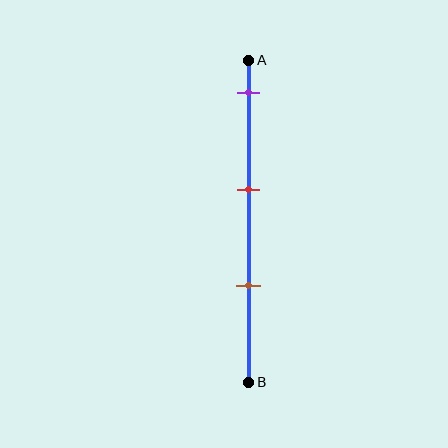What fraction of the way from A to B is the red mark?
The red mark is approximately 40% (0.4) of the way from A to B.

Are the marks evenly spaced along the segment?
Yes, the marks are approximately evenly spaced.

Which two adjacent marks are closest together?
The red and brown marks are the closest adjacent pair.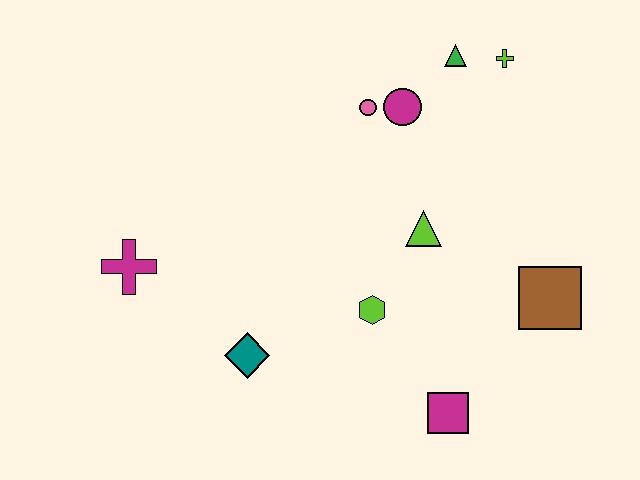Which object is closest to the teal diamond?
The lime hexagon is closest to the teal diamond.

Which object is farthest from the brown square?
The magenta cross is farthest from the brown square.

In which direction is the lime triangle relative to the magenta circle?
The lime triangle is below the magenta circle.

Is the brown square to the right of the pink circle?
Yes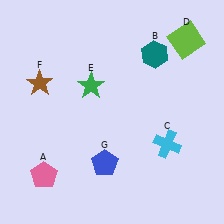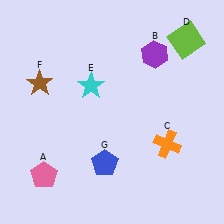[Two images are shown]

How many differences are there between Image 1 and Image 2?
There are 3 differences between the two images.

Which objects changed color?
B changed from teal to purple. C changed from cyan to orange. E changed from green to cyan.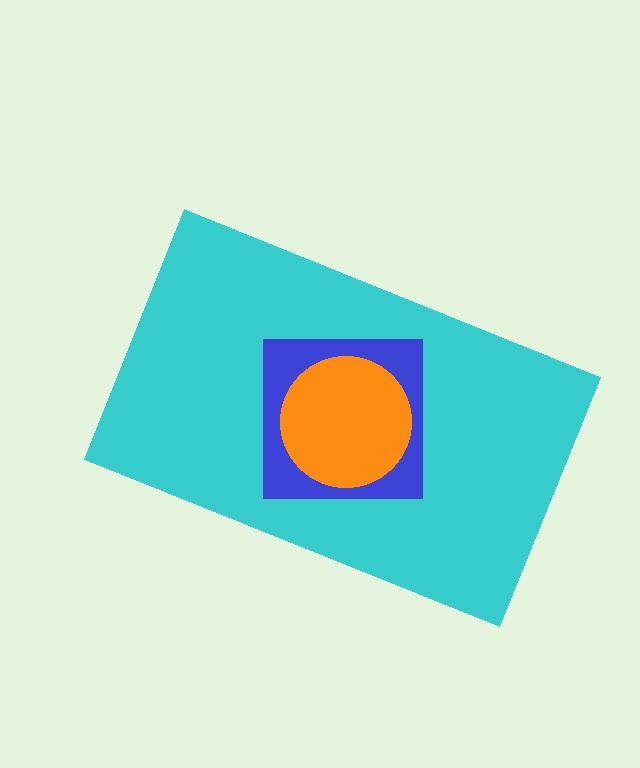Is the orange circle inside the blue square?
Yes.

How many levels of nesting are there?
3.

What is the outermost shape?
The cyan rectangle.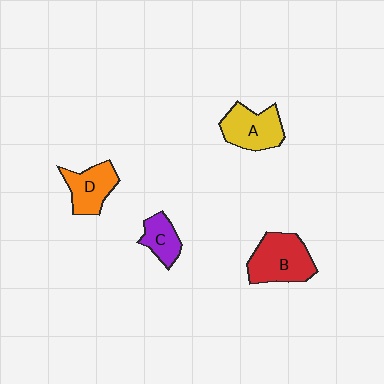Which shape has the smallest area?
Shape C (purple).